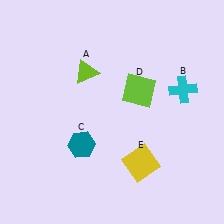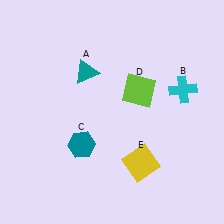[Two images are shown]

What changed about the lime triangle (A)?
In Image 1, A is lime. In Image 2, it changed to teal.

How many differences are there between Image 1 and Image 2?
There is 1 difference between the two images.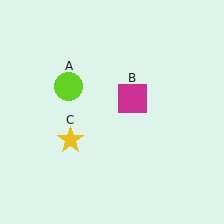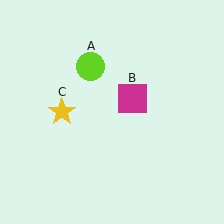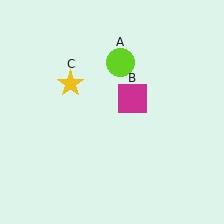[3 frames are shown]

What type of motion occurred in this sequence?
The lime circle (object A), yellow star (object C) rotated clockwise around the center of the scene.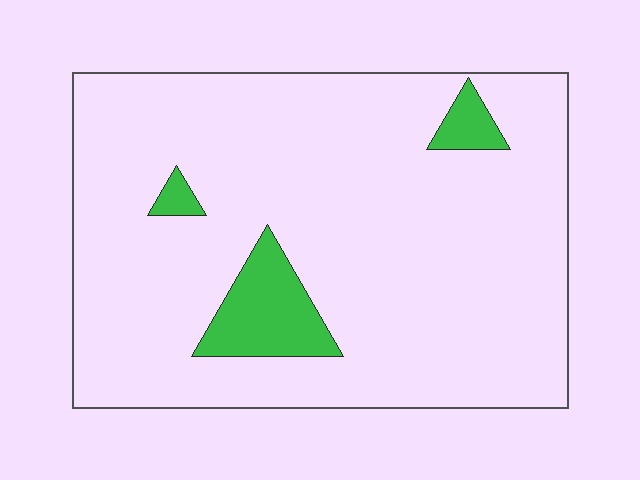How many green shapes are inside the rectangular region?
3.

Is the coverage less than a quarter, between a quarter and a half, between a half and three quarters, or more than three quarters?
Less than a quarter.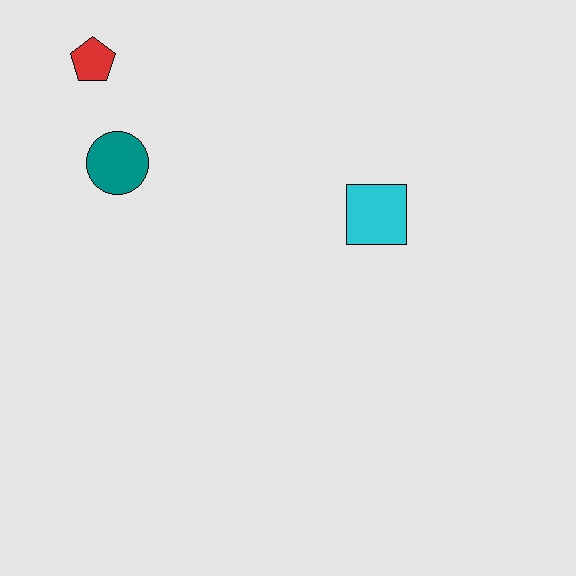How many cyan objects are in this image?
There is 1 cyan object.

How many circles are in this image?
There is 1 circle.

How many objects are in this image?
There are 3 objects.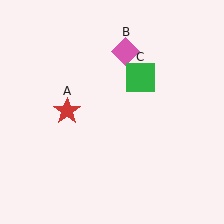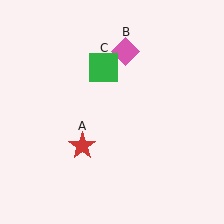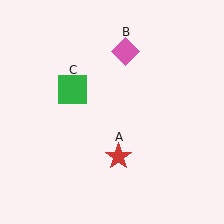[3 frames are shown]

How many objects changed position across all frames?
2 objects changed position: red star (object A), green square (object C).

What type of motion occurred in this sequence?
The red star (object A), green square (object C) rotated counterclockwise around the center of the scene.